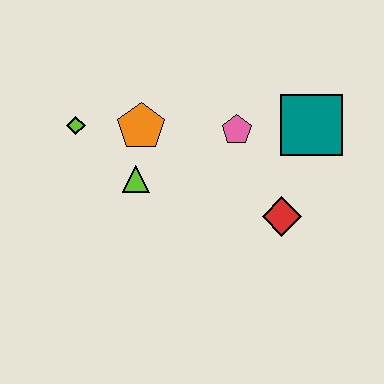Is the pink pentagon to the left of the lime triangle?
No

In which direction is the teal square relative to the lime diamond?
The teal square is to the right of the lime diamond.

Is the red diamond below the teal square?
Yes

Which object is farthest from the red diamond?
The lime diamond is farthest from the red diamond.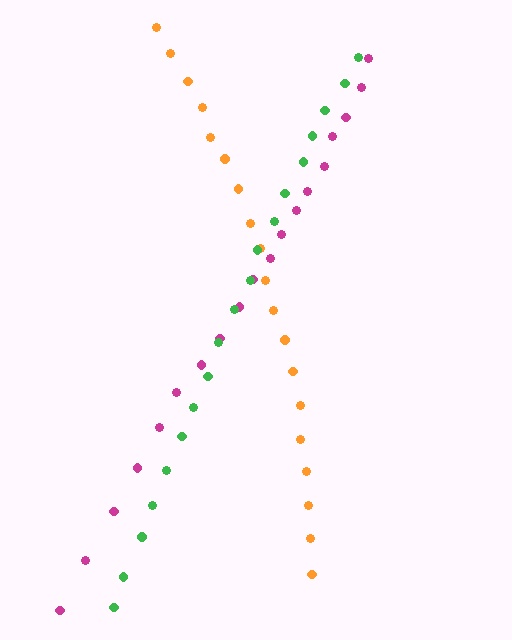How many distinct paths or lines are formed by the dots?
There are 3 distinct paths.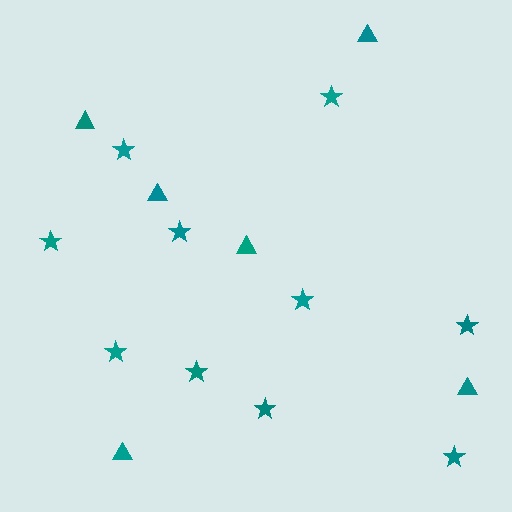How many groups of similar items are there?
There are 2 groups: one group of stars (10) and one group of triangles (6).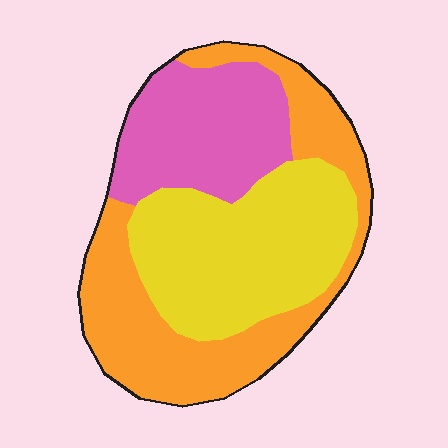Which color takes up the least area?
Pink, at roughly 25%.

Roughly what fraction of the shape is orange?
Orange takes up about three eighths (3/8) of the shape.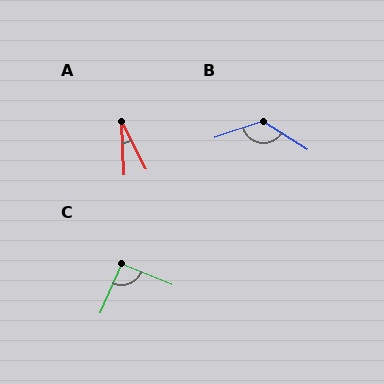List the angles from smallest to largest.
A (25°), C (92°), B (130°).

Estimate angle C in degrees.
Approximately 92 degrees.